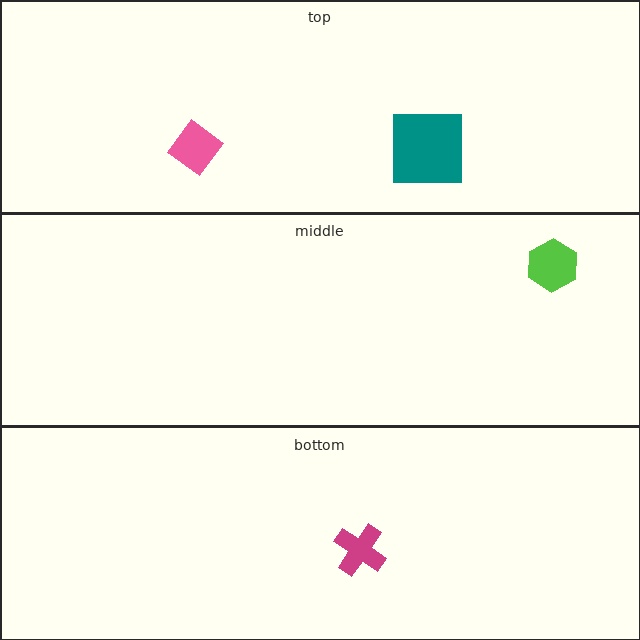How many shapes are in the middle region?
1.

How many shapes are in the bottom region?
1.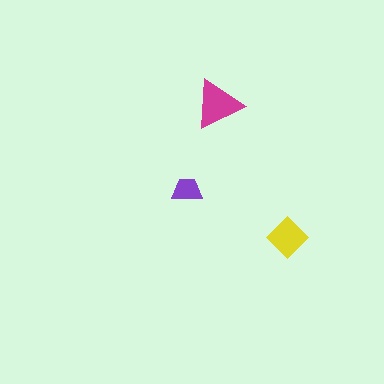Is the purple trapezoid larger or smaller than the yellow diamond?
Smaller.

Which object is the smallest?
The purple trapezoid.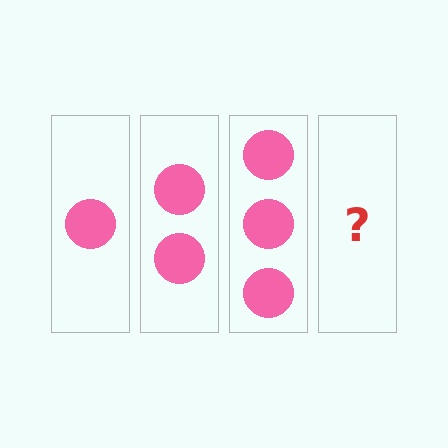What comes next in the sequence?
The next element should be 4 circles.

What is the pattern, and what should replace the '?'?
The pattern is that each step adds one more circle. The '?' should be 4 circles.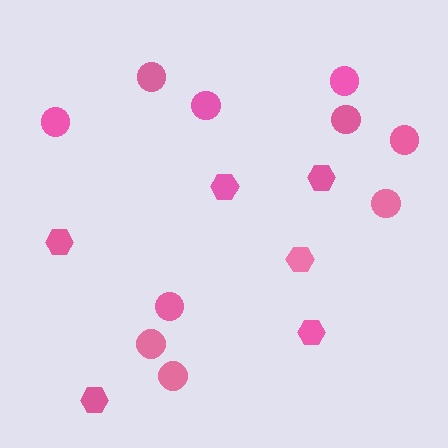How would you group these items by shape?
There are 2 groups: one group of hexagons (6) and one group of circles (10).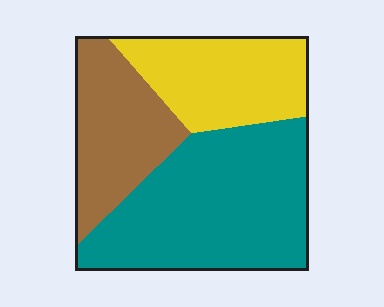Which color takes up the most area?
Teal, at roughly 50%.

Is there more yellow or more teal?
Teal.